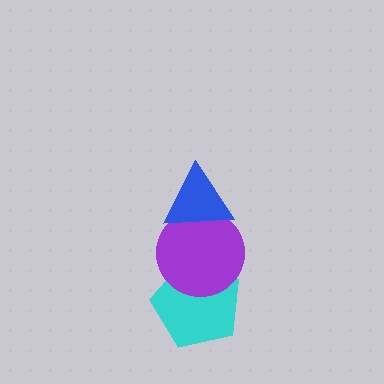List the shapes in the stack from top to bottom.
From top to bottom: the blue triangle, the purple circle, the cyan pentagon.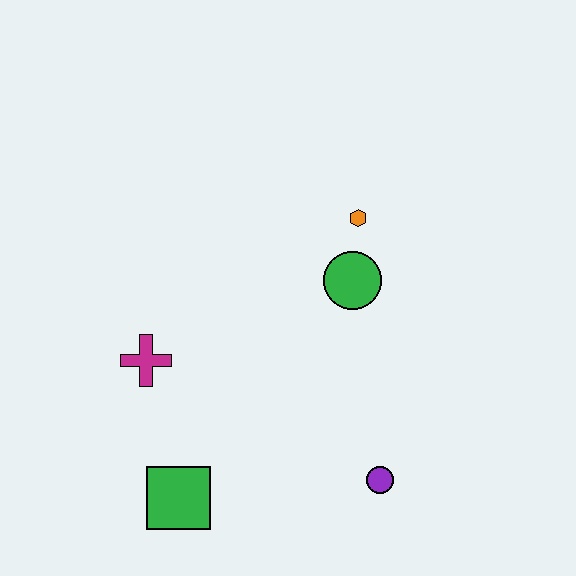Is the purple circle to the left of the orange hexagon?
No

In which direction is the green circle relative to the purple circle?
The green circle is above the purple circle.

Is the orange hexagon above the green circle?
Yes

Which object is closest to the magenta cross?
The green square is closest to the magenta cross.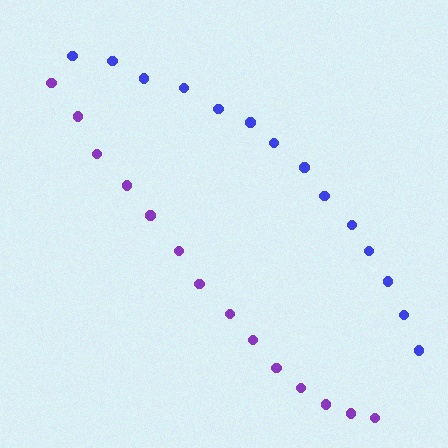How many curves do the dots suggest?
There are 2 distinct paths.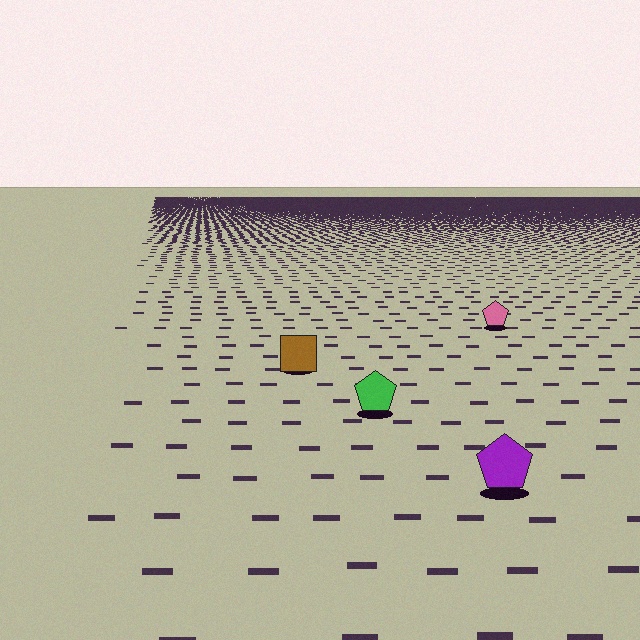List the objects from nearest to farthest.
From nearest to farthest: the purple pentagon, the green pentagon, the brown square, the pink pentagon.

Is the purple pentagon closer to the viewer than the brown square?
Yes. The purple pentagon is closer — you can tell from the texture gradient: the ground texture is coarser near it.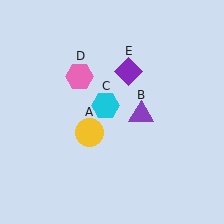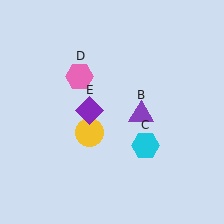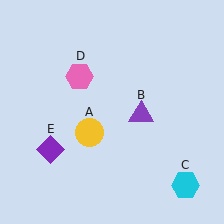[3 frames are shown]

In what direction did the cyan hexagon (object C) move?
The cyan hexagon (object C) moved down and to the right.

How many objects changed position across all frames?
2 objects changed position: cyan hexagon (object C), purple diamond (object E).